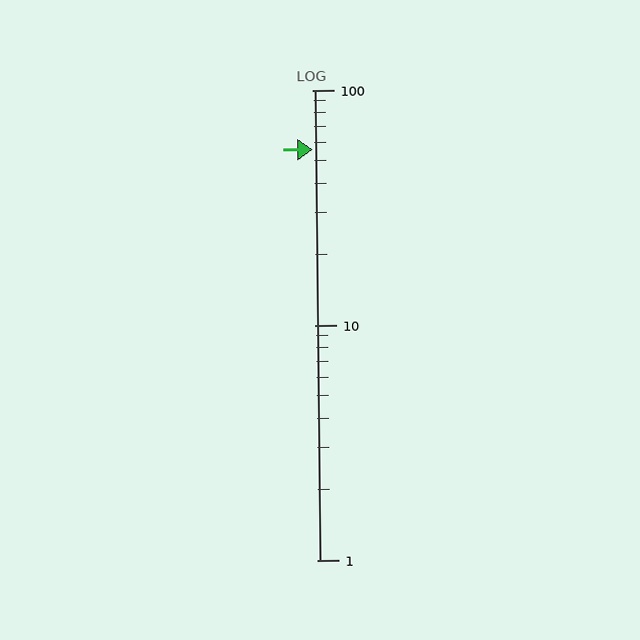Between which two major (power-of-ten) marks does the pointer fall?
The pointer is between 10 and 100.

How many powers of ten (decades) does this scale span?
The scale spans 2 decades, from 1 to 100.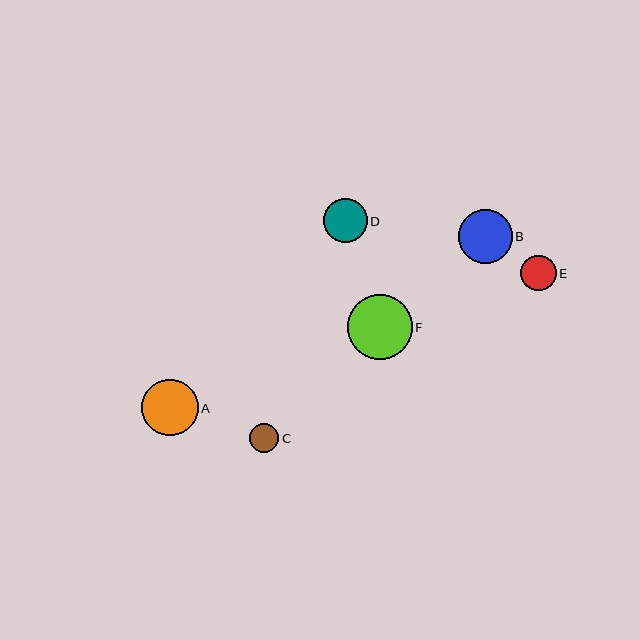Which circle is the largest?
Circle F is the largest with a size of approximately 65 pixels.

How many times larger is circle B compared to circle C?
Circle B is approximately 1.8 times the size of circle C.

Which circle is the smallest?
Circle C is the smallest with a size of approximately 29 pixels.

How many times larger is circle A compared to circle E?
Circle A is approximately 1.6 times the size of circle E.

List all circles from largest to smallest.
From largest to smallest: F, A, B, D, E, C.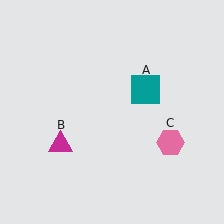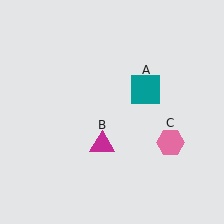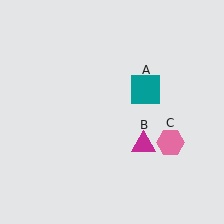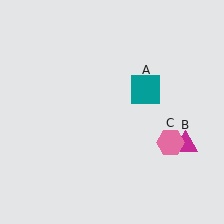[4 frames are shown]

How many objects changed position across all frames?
1 object changed position: magenta triangle (object B).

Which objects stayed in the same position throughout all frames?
Teal square (object A) and pink hexagon (object C) remained stationary.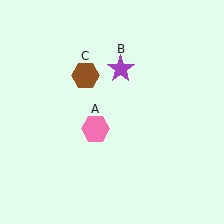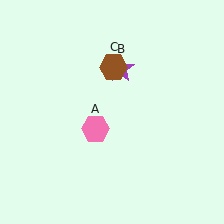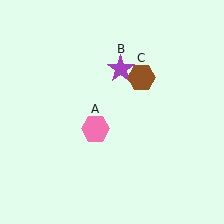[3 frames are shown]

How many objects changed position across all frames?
1 object changed position: brown hexagon (object C).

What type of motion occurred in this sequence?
The brown hexagon (object C) rotated clockwise around the center of the scene.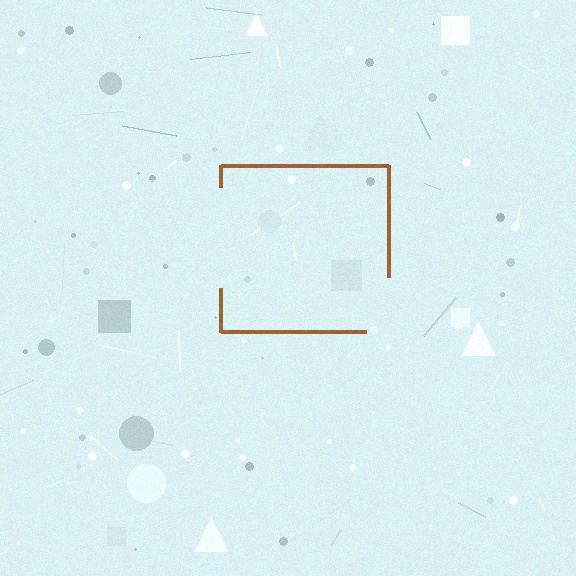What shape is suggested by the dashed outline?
The dashed outline suggests a square.